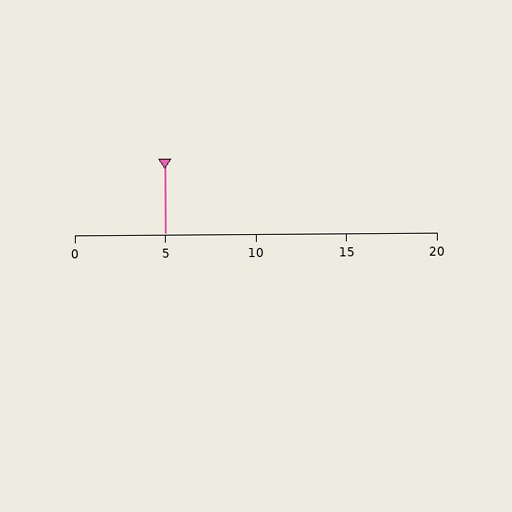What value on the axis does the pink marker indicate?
The marker indicates approximately 5.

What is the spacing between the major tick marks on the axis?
The major ticks are spaced 5 apart.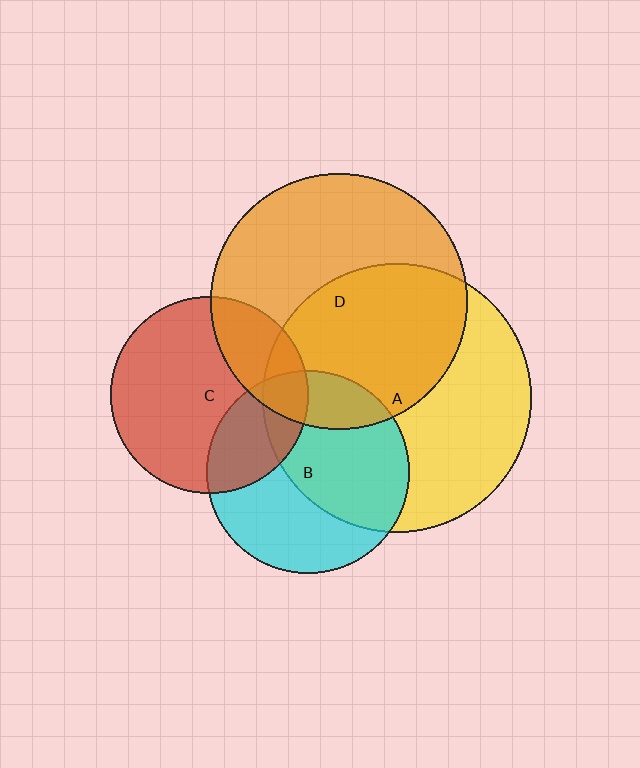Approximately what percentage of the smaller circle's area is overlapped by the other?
Approximately 15%.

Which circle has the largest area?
Circle A (yellow).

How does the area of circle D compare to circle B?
Approximately 1.6 times.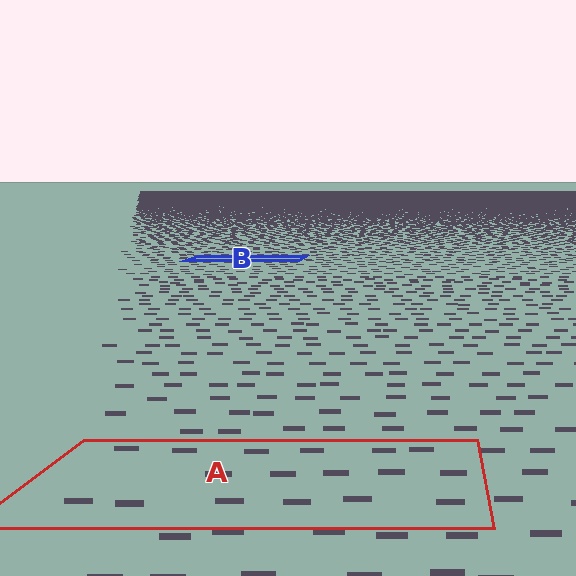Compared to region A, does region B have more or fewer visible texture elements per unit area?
Region B has more texture elements per unit area — they are packed more densely because it is farther away.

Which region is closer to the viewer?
Region A is closer. The texture elements there are larger and more spread out.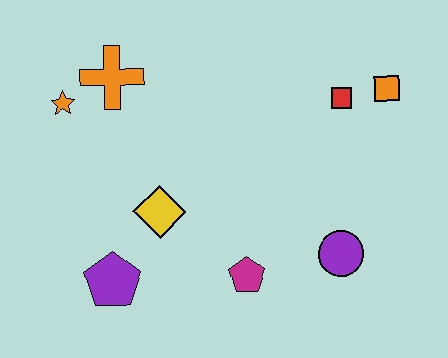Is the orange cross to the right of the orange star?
Yes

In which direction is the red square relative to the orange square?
The red square is to the left of the orange square.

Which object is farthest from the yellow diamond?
The orange square is farthest from the yellow diamond.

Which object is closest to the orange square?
The red square is closest to the orange square.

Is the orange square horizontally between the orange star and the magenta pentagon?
No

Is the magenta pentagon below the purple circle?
Yes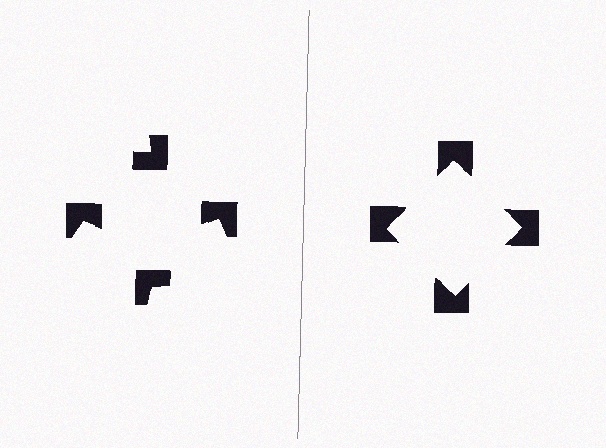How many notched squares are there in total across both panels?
8 — 4 on each side.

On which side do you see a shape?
An illusory square appears on the right side. On the left side the wedge cuts are rotated, so no coherent shape forms.